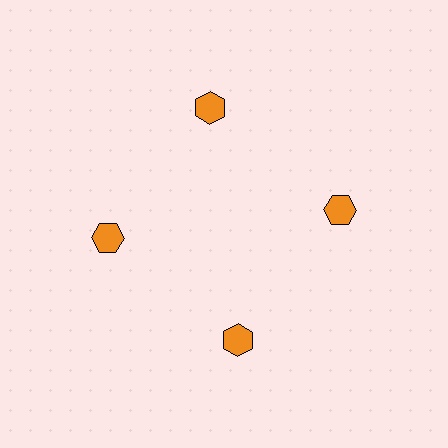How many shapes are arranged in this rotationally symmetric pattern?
There are 4 shapes, arranged in 4 groups of 1.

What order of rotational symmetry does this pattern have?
This pattern has 4-fold rotational symmetry.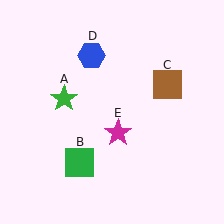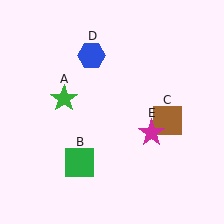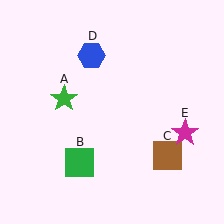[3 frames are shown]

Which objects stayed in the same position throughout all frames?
Green star (object A) and green square (object B) and blue hexagon (object D) remained stationary.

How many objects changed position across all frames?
2 objects changed position: brown square (object C), magenta star (object E).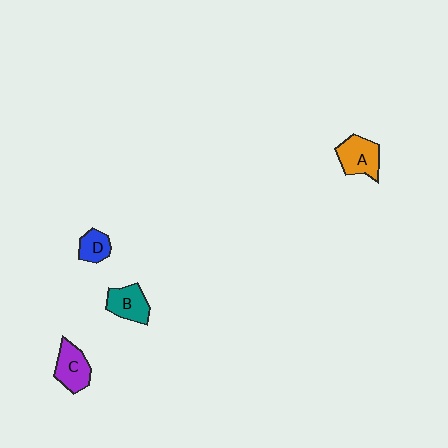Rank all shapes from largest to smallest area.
From largest to smallest: A (orange), C (purple), B (teal), D (blue).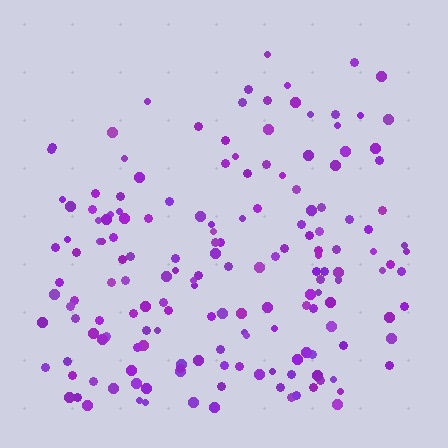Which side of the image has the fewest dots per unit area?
The top.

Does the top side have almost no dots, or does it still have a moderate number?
Still a moderate number, just noticeably fewer than the bottom.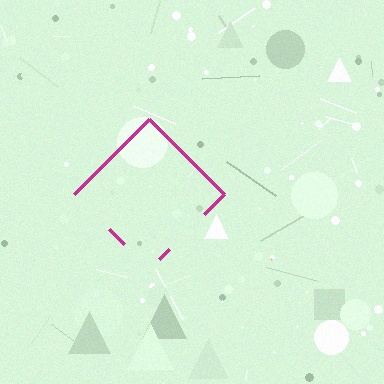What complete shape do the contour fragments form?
The contour fragments form a diamond.